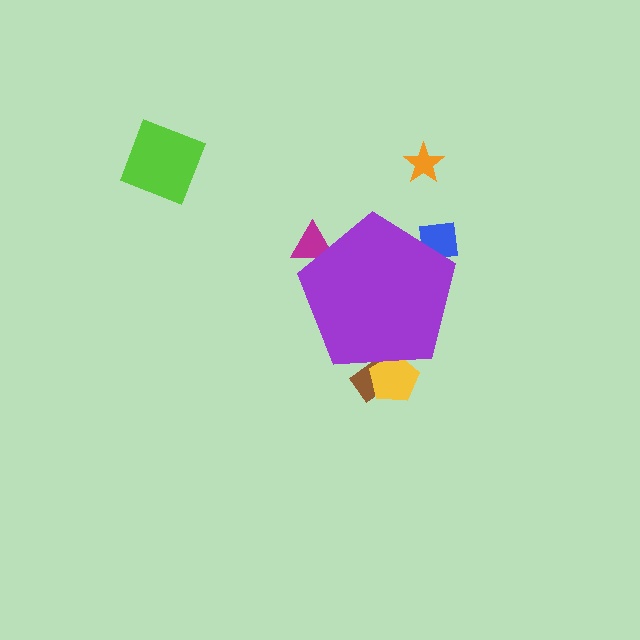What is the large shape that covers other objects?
A purple pentagon.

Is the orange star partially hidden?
No, the orange star is fully visible.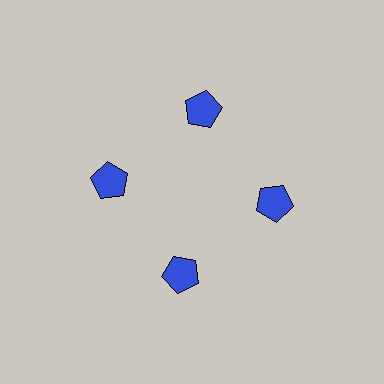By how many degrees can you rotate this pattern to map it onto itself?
The pattern maps onto itself every 90 degrees of rotation.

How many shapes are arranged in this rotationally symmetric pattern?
There are 4 shapes, arranged in 4 groups of 1.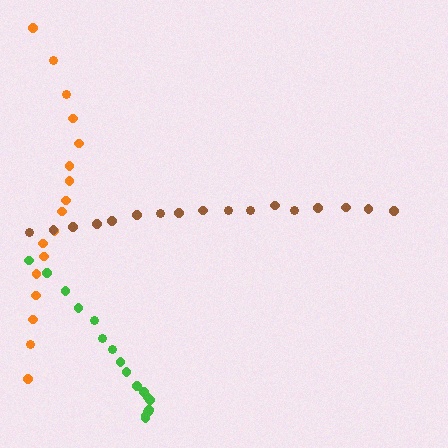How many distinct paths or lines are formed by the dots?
There are 3 distinct paths.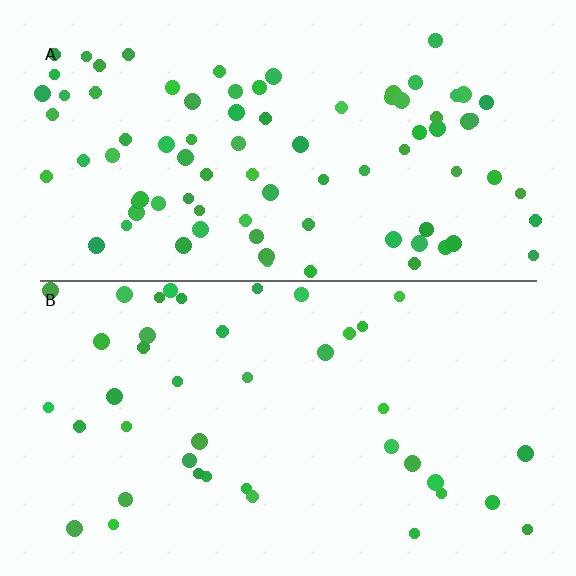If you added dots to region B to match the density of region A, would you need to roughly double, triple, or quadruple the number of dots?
Approximately double.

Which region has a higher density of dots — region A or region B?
A (the top).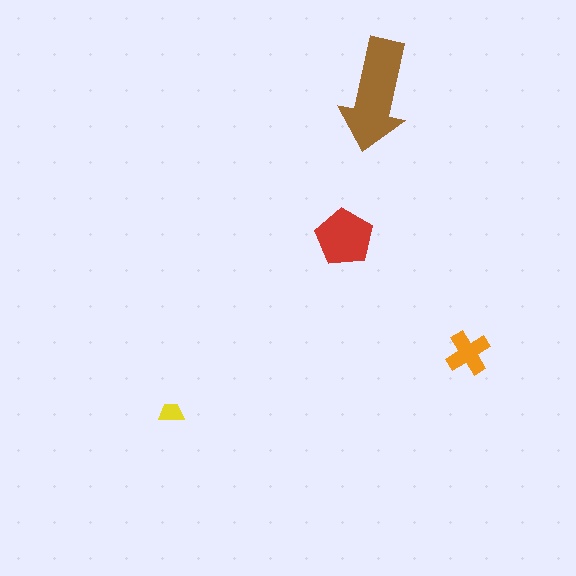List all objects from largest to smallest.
The brown arrow, the red pentagon, the orange cross, the yellow trapezoid.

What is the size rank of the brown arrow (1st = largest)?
1st.